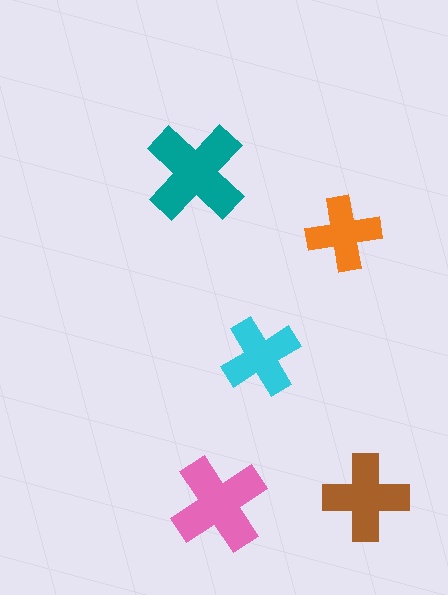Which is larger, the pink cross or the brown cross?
The pink one.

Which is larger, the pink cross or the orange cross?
The pink one.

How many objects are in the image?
There are 5 objects in the image.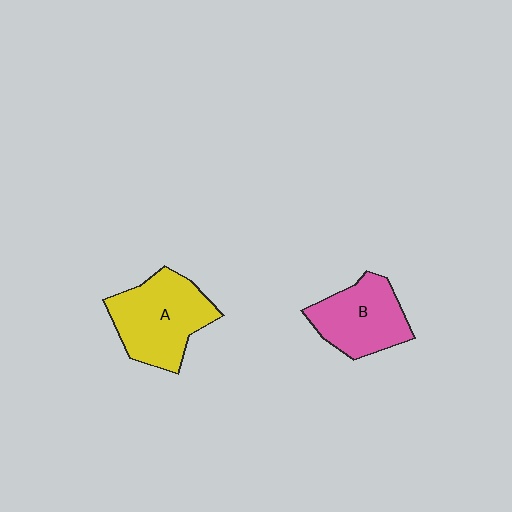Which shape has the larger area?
Shape A (yellow).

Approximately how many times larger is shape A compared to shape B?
Approximately 1.2 times.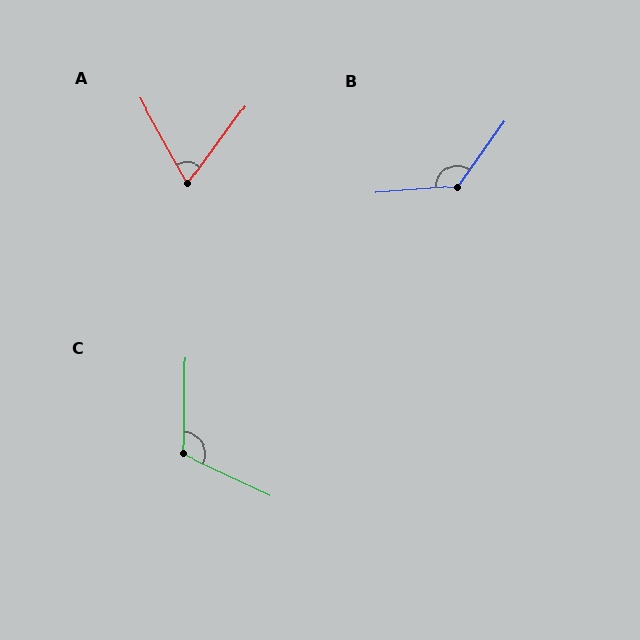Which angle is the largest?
B, at approximately 130 degrees.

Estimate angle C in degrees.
Approximately 115 degrees.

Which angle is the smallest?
A, at approximately 65 degrees.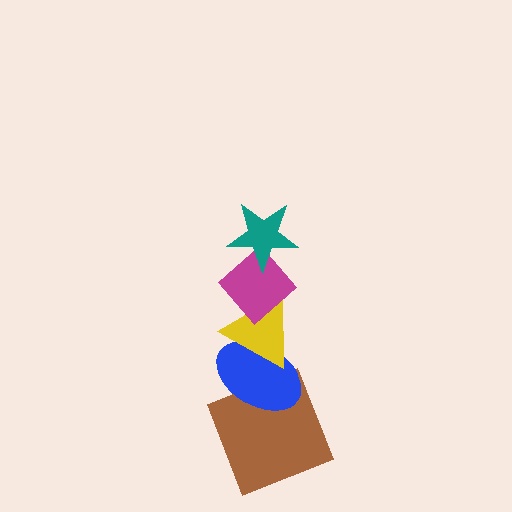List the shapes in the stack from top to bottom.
From top to bottom: the teal star, the magenta diamond, the yellow triangle, the blue ellipse, the brown square.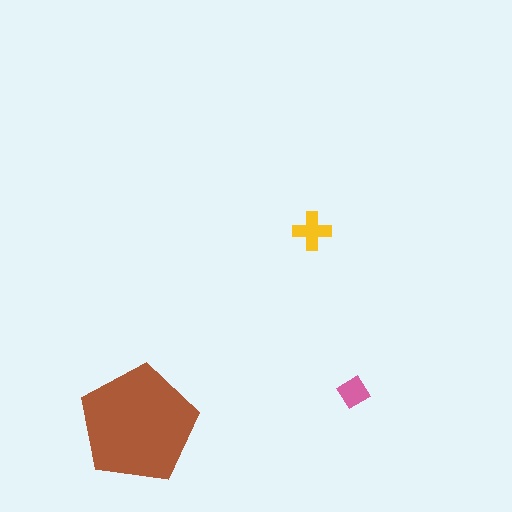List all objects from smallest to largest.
The pink diamond, the yellow cross, the brown pentagon.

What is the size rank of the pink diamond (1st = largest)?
3rd.